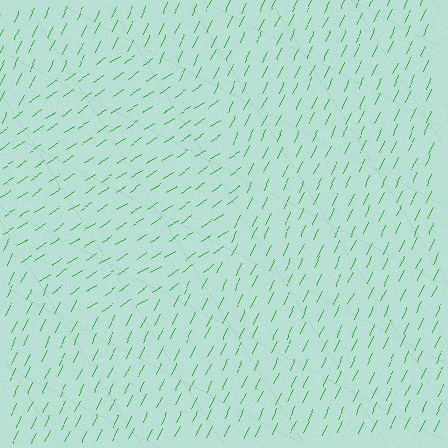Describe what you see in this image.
The image is filled with small green line segments. A circle region in the image has lines oriented differently from the surrounding lines, creating a visible texture boundary.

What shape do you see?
I see a circle.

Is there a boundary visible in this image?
Yes, there is a texture boundary formed by a change in line orientation.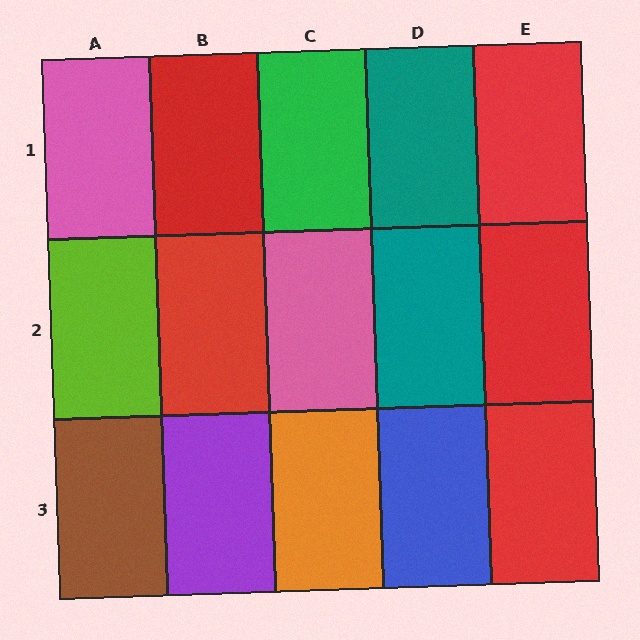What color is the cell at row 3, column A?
Brown.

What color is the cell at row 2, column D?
Teal.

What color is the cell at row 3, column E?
Red.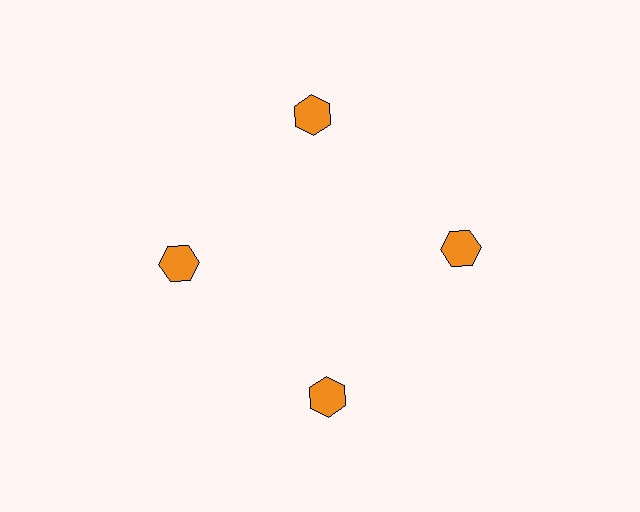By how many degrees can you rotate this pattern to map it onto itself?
The pattern maps onto itself every 90 degrees of rotation.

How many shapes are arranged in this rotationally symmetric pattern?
There are 4 shapes, arranged in 4 groups of 1.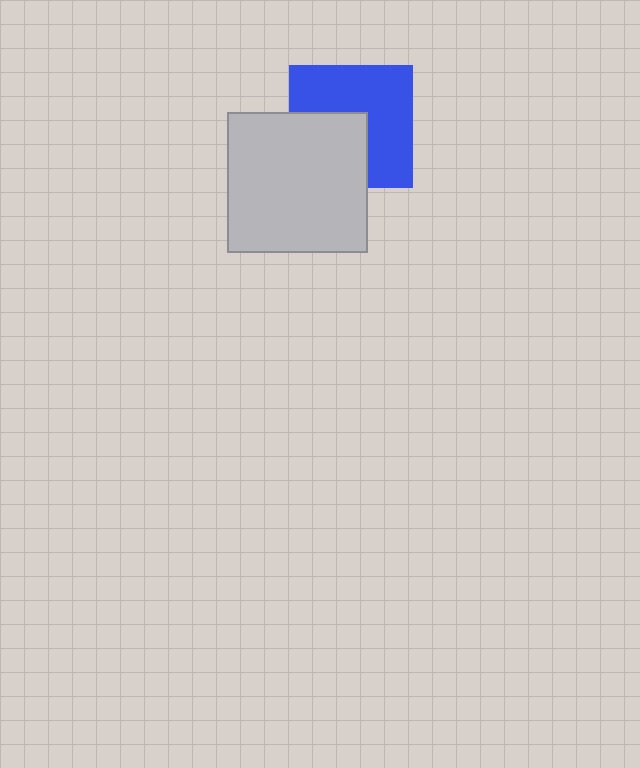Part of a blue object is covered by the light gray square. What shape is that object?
It is a square.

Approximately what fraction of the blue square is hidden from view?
Roughly 39% of the blue square is hidden behind the light gray square.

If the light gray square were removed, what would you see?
You would see the complete blue square.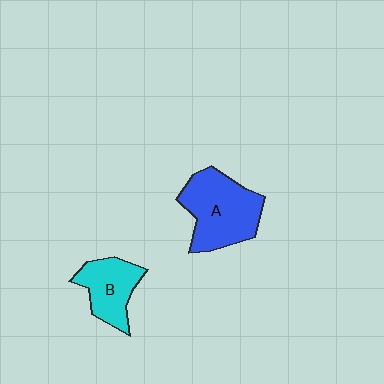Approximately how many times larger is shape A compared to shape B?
Approximately 1.5 times.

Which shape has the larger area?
Shape A (blue).